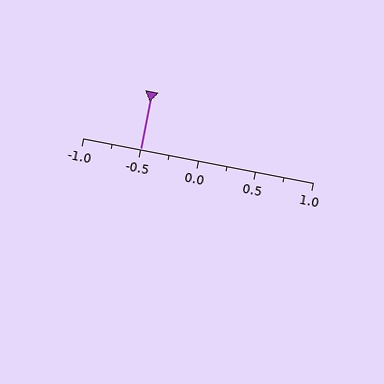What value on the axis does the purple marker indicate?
The marker indicates approximately -0.5.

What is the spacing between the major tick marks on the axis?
The major ticks are spaced 0.5 apart.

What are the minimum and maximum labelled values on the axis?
The axis runs from -1.0 to 1.0.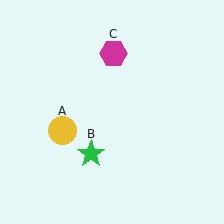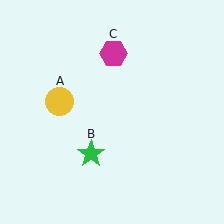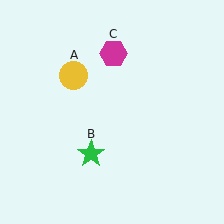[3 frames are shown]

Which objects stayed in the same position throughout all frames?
Green star (object B) and magenta hexagon (object C) remained stationary.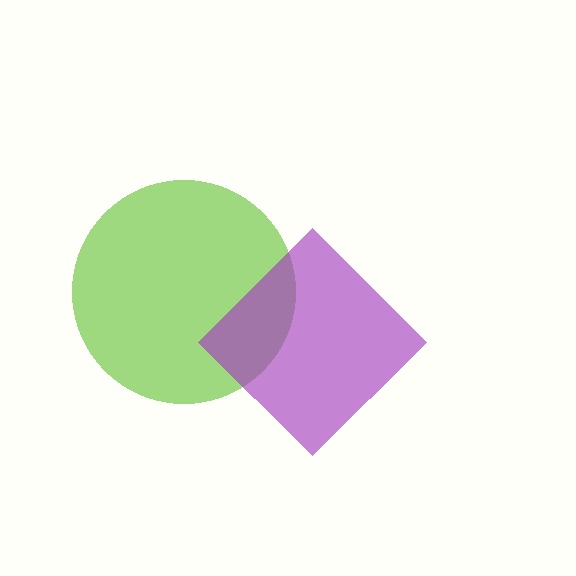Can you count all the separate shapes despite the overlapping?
Yes, there are 2 separate shapes.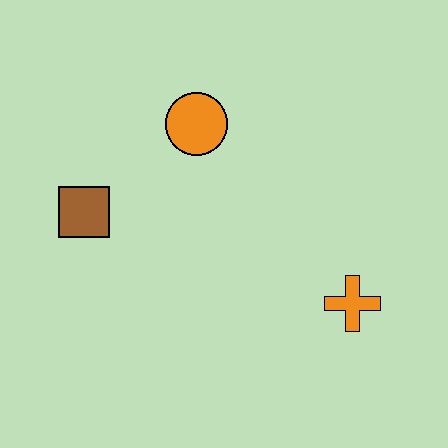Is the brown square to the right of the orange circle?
No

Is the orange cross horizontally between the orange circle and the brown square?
No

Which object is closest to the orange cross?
The orange circle is closest to the orange cross.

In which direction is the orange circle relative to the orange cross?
The orange circle is above the orange cross.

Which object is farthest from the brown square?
The orange cross is farthest from the brown square.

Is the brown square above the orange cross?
Yes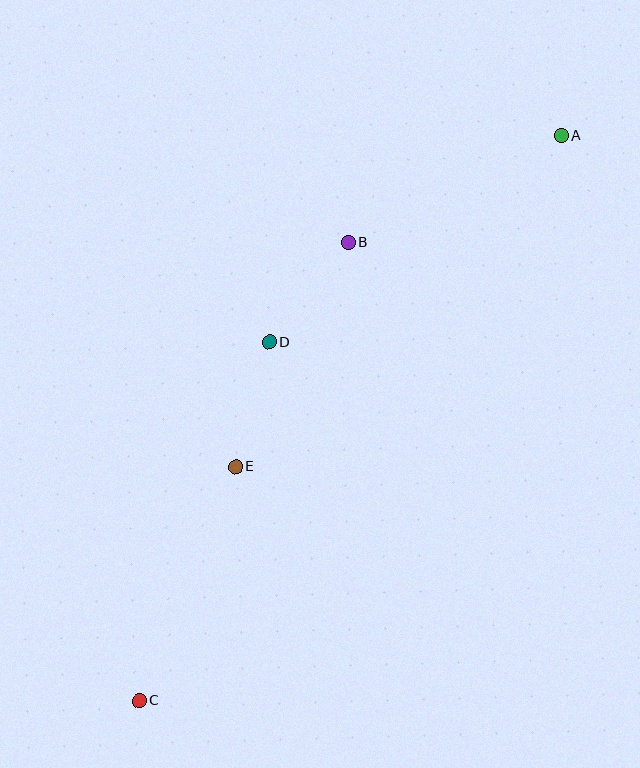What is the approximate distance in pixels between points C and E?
The distance between C and E is approximately 253 pixels.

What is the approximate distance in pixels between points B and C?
The distance between B and C is approximately 503 pixels.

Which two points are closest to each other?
Points B and D are closest to each other.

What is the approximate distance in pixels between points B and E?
The distance between B and E is approximately 251 pixels.